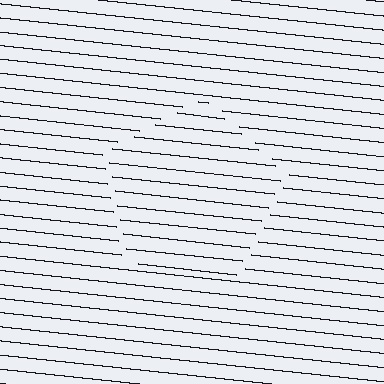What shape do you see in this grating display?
An illusory pentagon. The interior of the shape contains the same grating, shifted by half a period — the contour is defined by the phase discontinuity where line-ends from the inner and outer gratings abut.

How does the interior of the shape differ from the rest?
The interior of the shape contains the same grating, shifted by half a period — the contour is defined by the phase discontinuity where line-ends from the inner and outer gratings abut.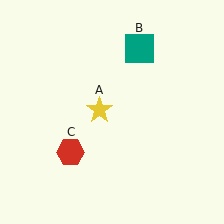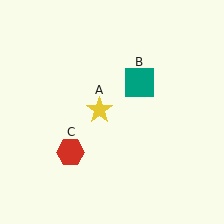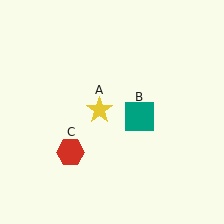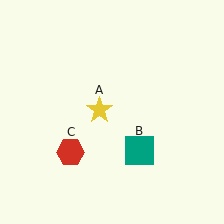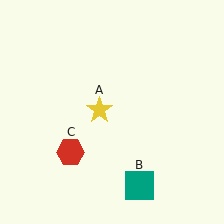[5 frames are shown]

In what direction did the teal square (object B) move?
The teal square (object B) moved down.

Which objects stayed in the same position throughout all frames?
Yellow star (object A) and red hexagon (object C) remained stationary.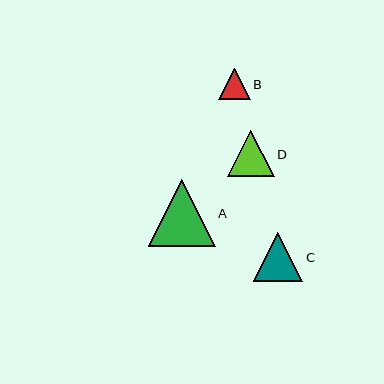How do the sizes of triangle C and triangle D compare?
Triangle C and triangle D are approximately the same size.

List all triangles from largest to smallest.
From largest to smallest: A, C, D, B.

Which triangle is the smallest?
Triangle B is the smallest with a size of approximately 31 pixels.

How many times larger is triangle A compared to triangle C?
Triangle A is approximately 1.4 times the size of triangle C.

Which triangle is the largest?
Triangle A is the largest with a size of approximately 67 pixels.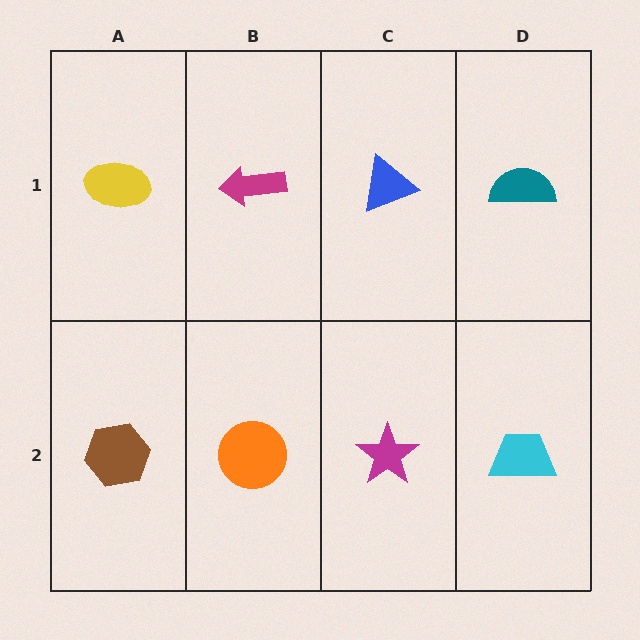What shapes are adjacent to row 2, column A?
A yellow ellipse (row 1, column A), an orange circle (row 2, column B).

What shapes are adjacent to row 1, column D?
A cyan trapezoid (row 2, column D), a blue triangle (row 1, column C).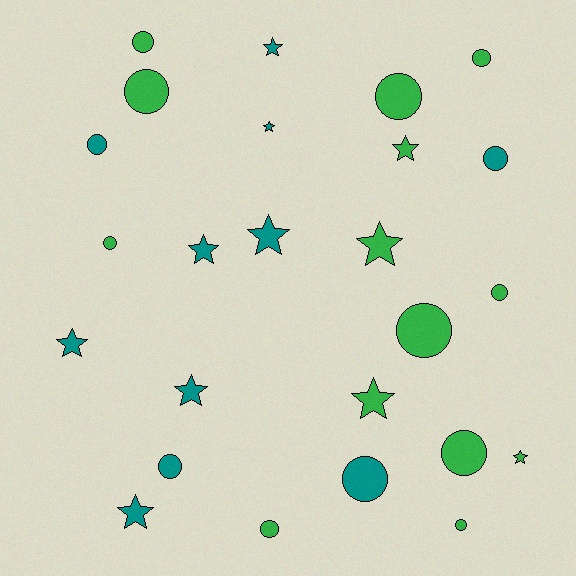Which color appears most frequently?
Green, with 14 objects.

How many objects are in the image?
There are 25 objects.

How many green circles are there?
There are 10 green circles.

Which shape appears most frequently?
Circle, with 14 objects.